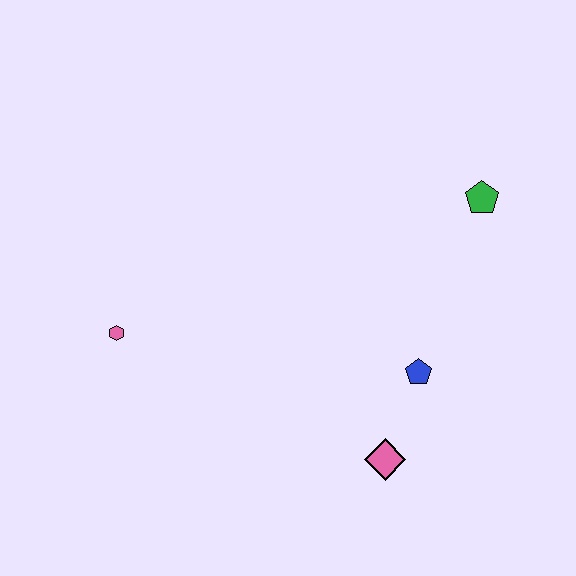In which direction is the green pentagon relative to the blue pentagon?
The green pentagon is above the blue pentagon.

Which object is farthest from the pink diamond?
The pink hexagon is farthest from the pink diamond.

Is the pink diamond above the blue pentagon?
No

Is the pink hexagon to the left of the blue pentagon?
Yes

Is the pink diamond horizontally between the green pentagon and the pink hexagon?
Yes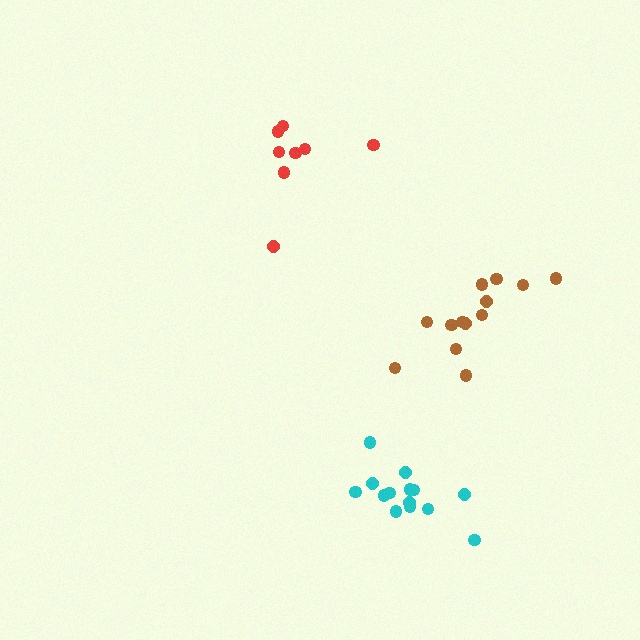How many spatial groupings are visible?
There are 3 spatial groupings.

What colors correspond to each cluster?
The clusters are colored: cyan, red, brown.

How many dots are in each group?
Group 1: 14 dots, Group 2: 8 dots, Group 3: 13 dots (35 total).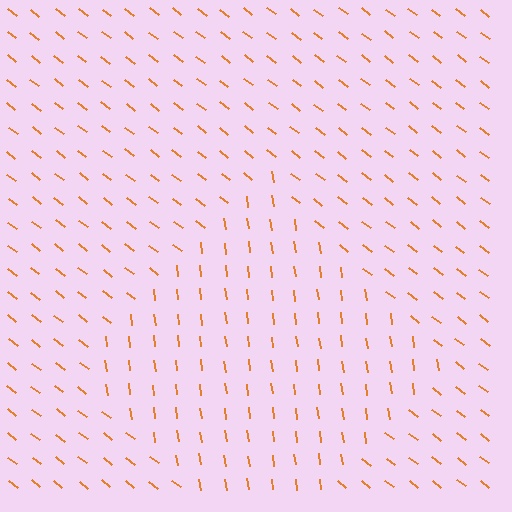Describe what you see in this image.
The image is filled with small orange line segments. A diamond region in the image has lines oriented differently from the surrounding lines, creating a visible texture boundary.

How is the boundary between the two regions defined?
The boundary is defined purely by a change in line orientation (approximately 45 degrees difference). All lines are the same color and thickness.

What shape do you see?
I see a diamond.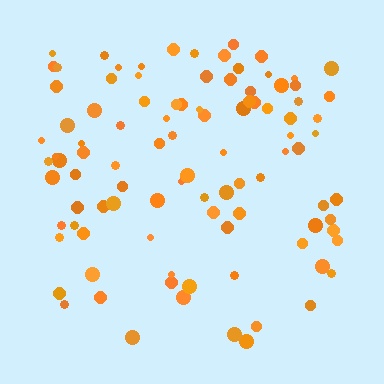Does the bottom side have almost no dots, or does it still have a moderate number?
Still a moderate number, just noticeably fewer than the top.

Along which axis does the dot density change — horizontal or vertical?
Vertical.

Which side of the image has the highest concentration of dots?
The top.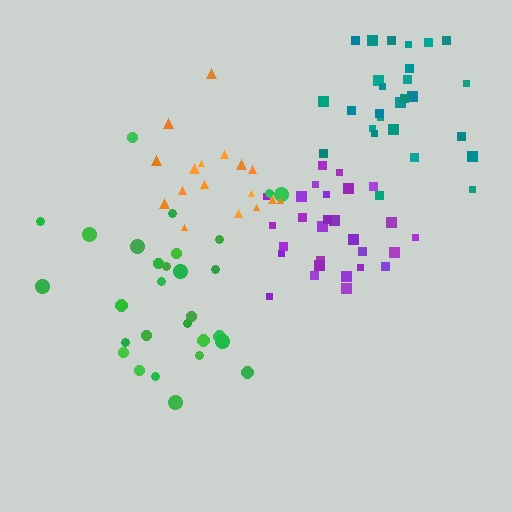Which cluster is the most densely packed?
Purple.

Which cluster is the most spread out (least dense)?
Green.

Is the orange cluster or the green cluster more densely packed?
Orange.